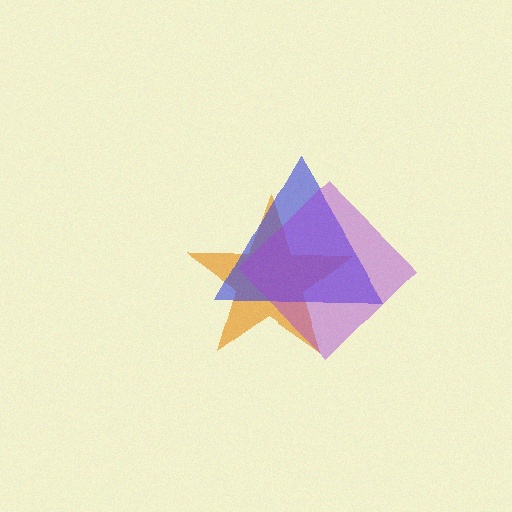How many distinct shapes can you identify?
There are 3 distinct shapes: an orange star, a blue triangle, a purple diamond.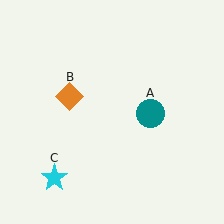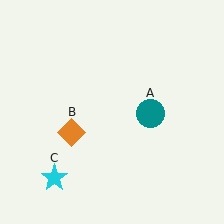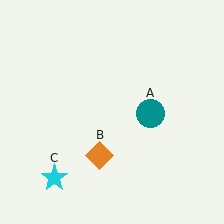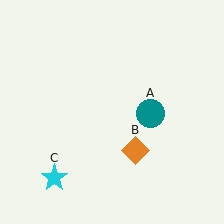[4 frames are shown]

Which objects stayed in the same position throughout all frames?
Teal circle (object A) and cyan star (object C) remained stationary.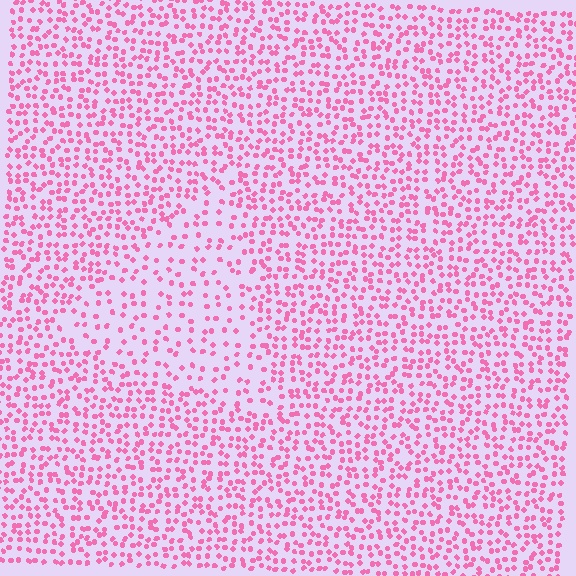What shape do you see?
I see a triangle.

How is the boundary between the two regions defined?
The boundary is defined by a change in element density (approximately 1.9x ratio). All elements are the same color, size, and shape.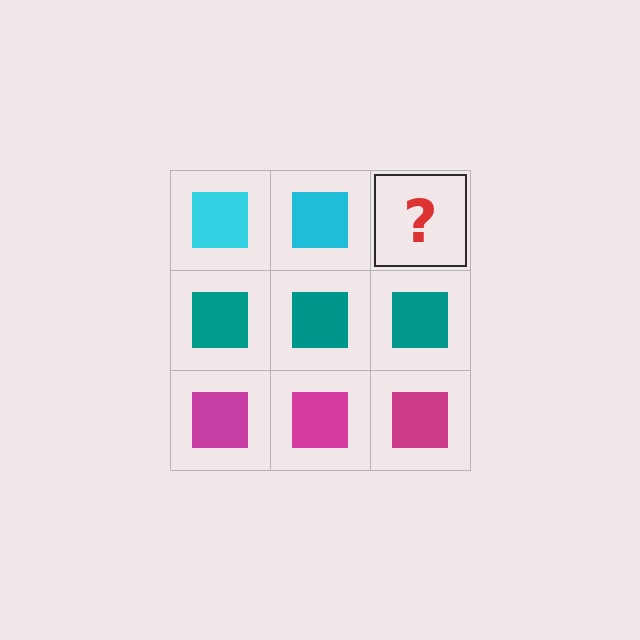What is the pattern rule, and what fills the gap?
The rule is that each row has a consistent color. The gap should be filled with a cyan square.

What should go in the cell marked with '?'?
The missing cell should contain a cyan square.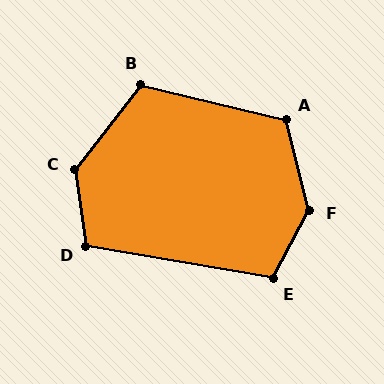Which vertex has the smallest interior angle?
D, at approximately 108 degrees.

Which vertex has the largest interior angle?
F, at approximately 138 degrees.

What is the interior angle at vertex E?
Approximately 108 degrees (obtuse).